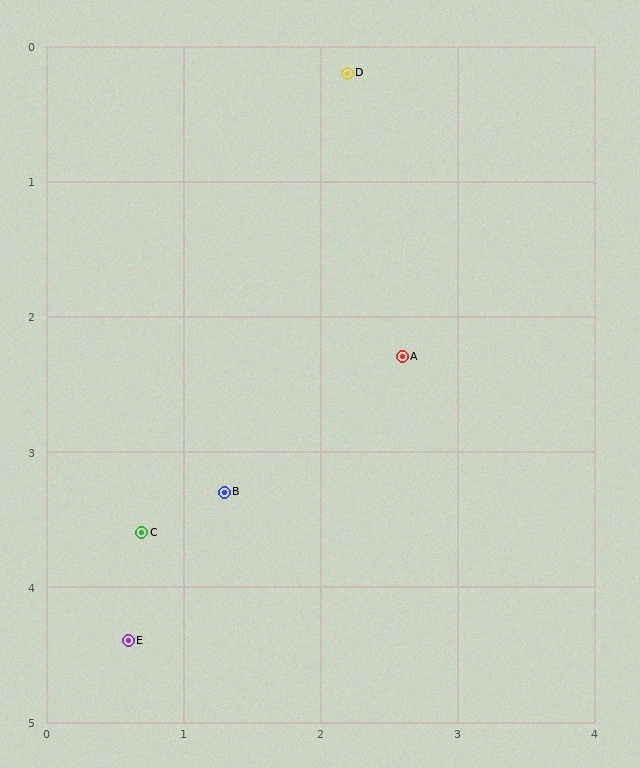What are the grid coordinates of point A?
Point A is at approximately (2.6, 2.3).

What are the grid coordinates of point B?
Point B is at approximately (1.3, 3.3).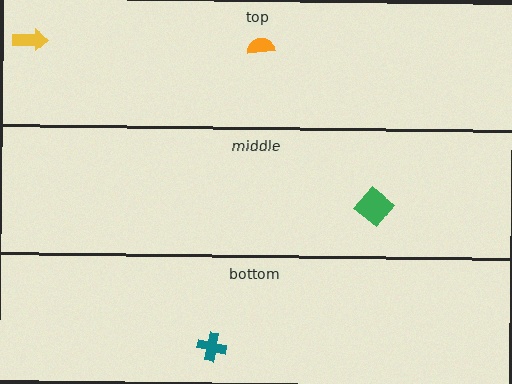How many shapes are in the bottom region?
1.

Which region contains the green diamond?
The middle region.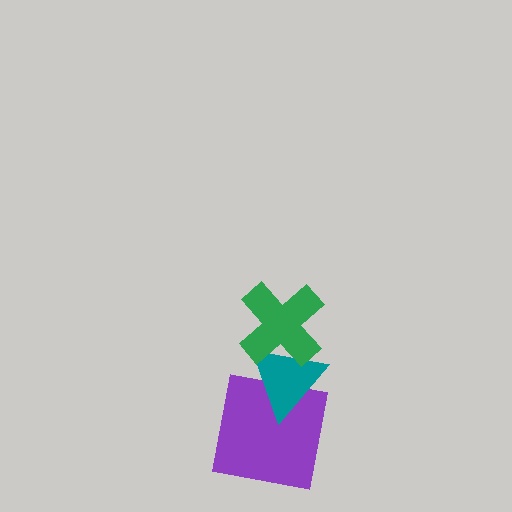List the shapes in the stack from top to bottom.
From top to bottom: the green cross, the teal triangle, the purple square.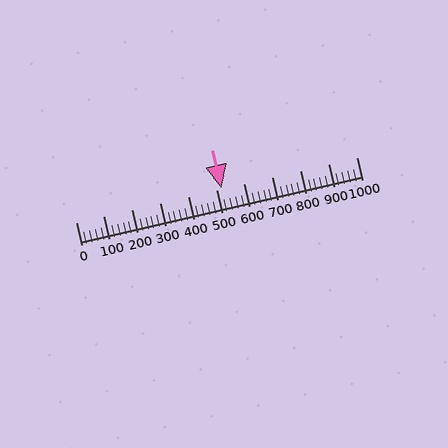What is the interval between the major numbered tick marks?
The major tick marks are spaced 100 units apart.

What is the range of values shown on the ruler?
The ruler shows values from 0 to 1000.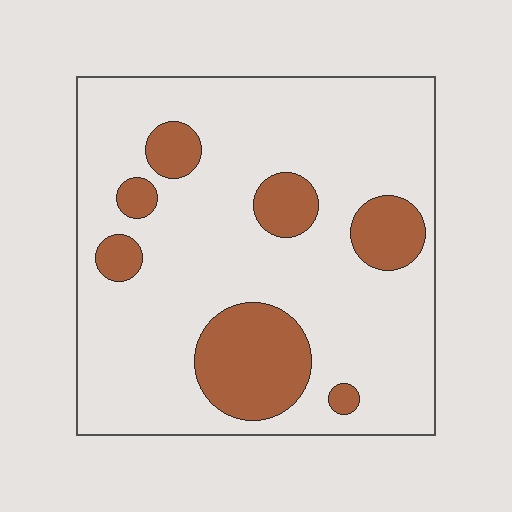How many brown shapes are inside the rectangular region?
7.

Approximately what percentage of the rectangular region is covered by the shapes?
Approximately 20%.